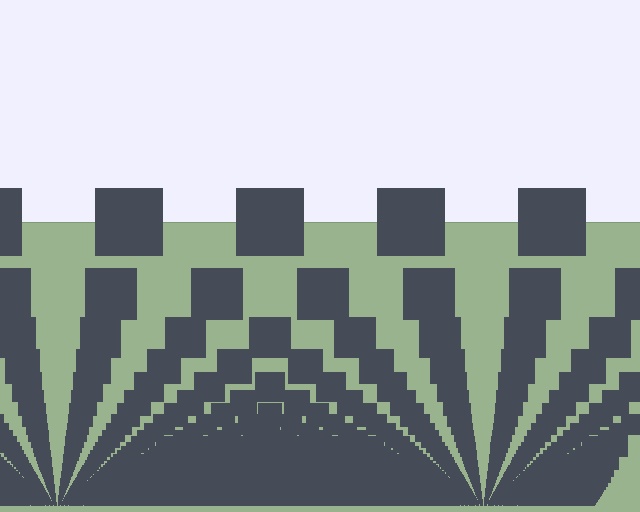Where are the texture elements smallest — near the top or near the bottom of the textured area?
Near the bottom.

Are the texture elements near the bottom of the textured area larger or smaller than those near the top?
Smaller. The gradient is inverted — elements near the bottom are smaller and denser.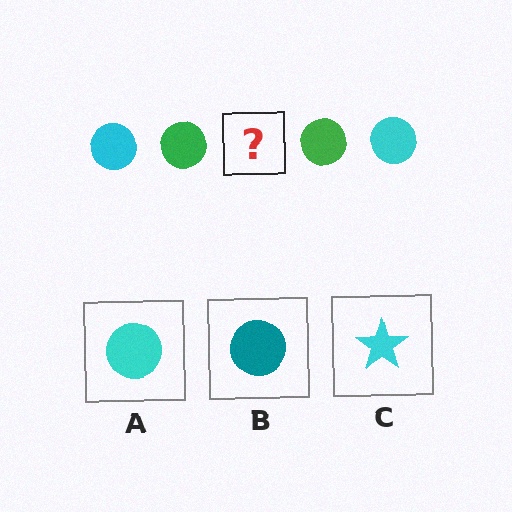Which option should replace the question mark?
Option A.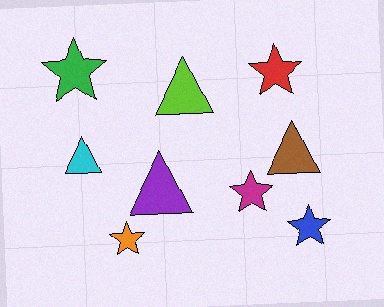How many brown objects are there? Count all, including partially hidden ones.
There is 1 brown object.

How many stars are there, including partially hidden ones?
There are 5 stars.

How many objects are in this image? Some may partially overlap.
There are 9 objects.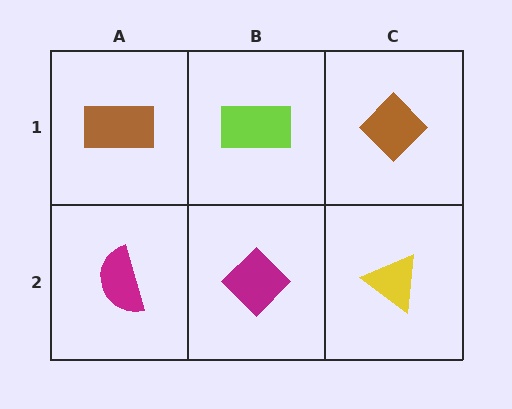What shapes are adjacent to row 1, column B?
A magenta diamond (row 2, column B), a brown rectangle (row 1, column A), a brown diamond (row 1, column C).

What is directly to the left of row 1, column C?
A lime rectangle.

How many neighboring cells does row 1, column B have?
3.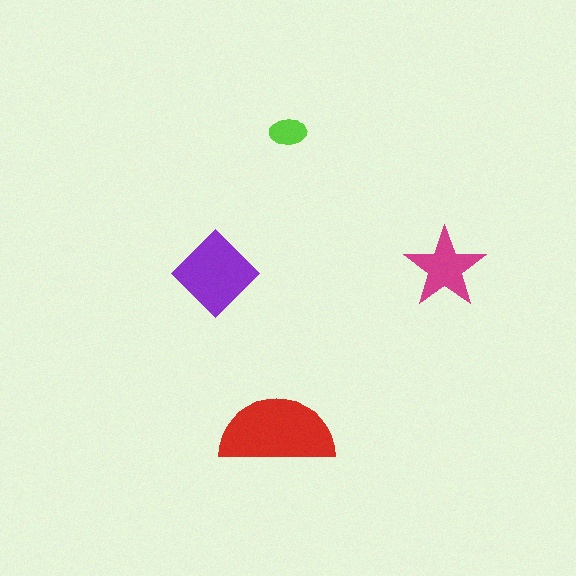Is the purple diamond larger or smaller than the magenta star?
Larger.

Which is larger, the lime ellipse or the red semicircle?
The red semicircle.